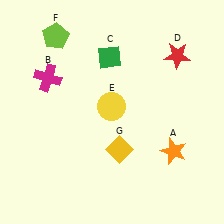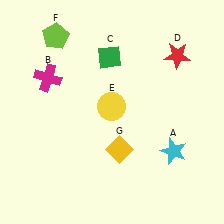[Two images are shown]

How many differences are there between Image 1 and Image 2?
There is 1 difference between the two images.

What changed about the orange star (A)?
In Image 1, A is orange. In Image 2, it changed to cyan.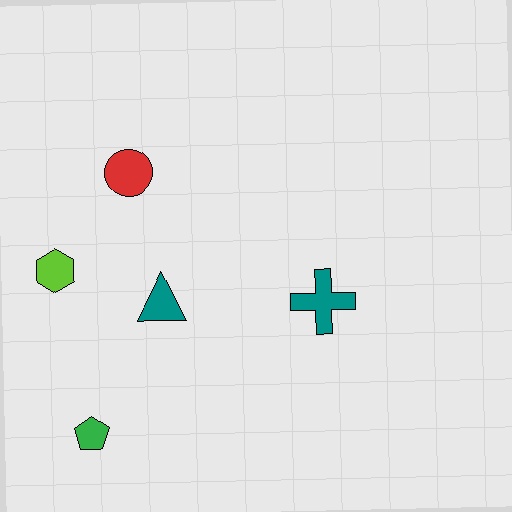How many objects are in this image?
There are 5 objects.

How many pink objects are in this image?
There are no pink objects.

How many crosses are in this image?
There is 1 cross.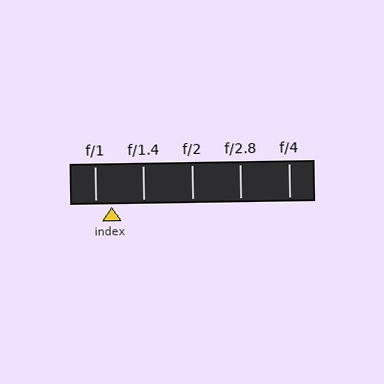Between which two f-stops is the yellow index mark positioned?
The index mark is between f/1 and f/1.4.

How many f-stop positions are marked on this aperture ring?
There are 5 f-stop positions marked.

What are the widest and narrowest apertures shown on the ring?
The widest aperture shown is f/1 and the narrowest is f/4.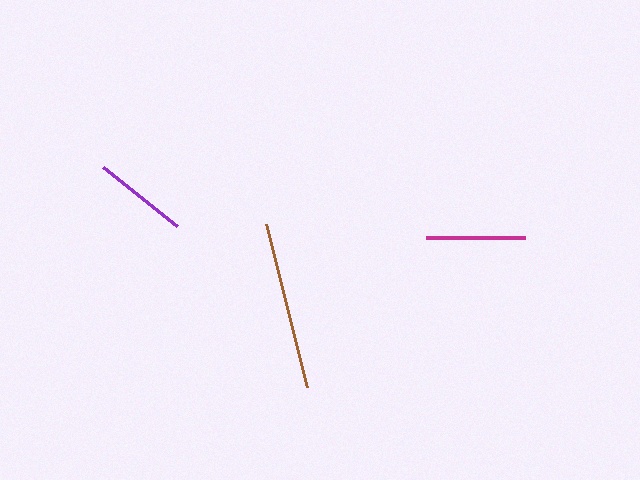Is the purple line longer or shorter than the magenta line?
The magenta line is longer than the purple line.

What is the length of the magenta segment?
The magenta segment is approximately 99 pixels long.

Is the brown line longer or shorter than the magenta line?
The brown line is longer than the magenta line.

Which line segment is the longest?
The brown line is the longest at approximately 167 pixels.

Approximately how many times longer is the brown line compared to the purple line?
The brown line is approximately 1.8 times the length of the purple line.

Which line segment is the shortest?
The purple line is the shortest at approximately 95 pixels.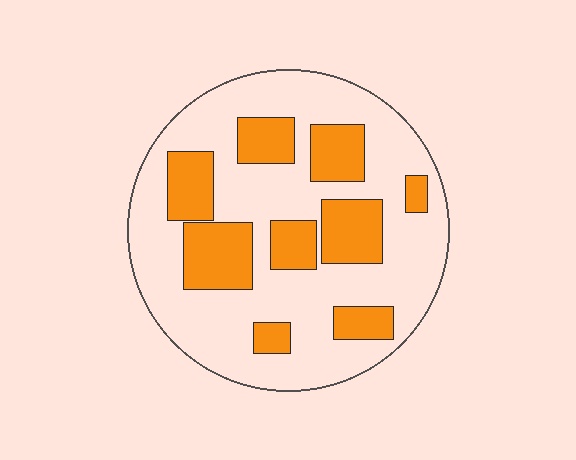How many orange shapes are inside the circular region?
9.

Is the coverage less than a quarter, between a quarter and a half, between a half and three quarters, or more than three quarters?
Between a quarter and a half.